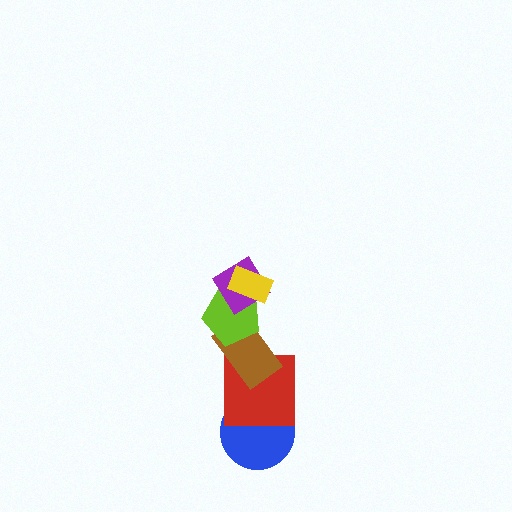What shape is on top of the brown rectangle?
The lime pentagon is on top of the brown rectangle.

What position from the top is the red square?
The red square is 5th from the top.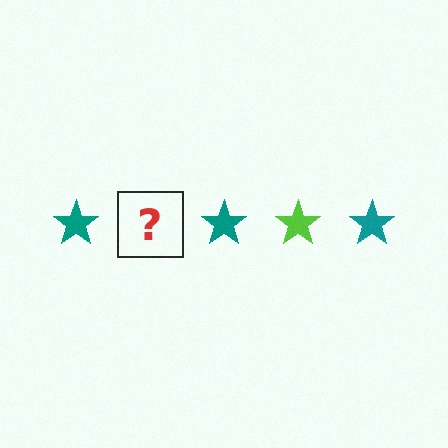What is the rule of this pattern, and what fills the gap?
The rule is that the pattern cycles through teal, lime stars. The gap should be filled with a lime star.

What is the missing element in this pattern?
The missing element is a lime star.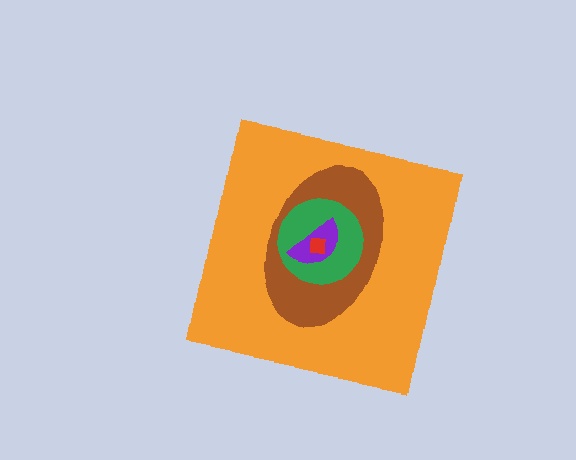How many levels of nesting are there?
5.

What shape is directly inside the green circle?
The purple semicircle.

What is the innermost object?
The red square.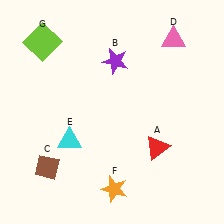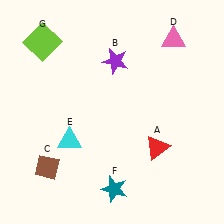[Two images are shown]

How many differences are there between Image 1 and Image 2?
There is 1 difference between the two images.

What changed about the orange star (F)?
In Image 1, F is orange. In Image 2, it changed to teal.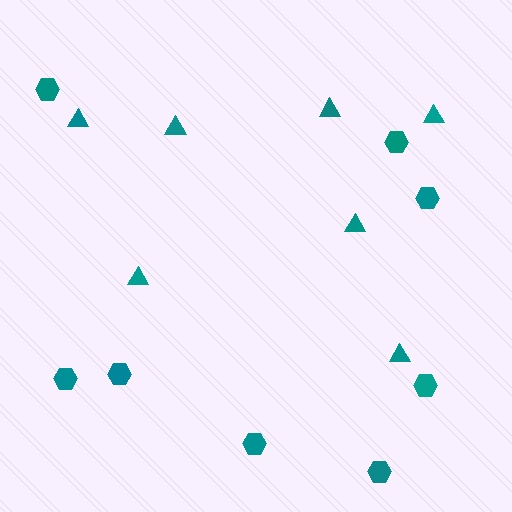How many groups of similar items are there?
There are 2 groups: one group of triangles (7) and one group of hexagons (8).